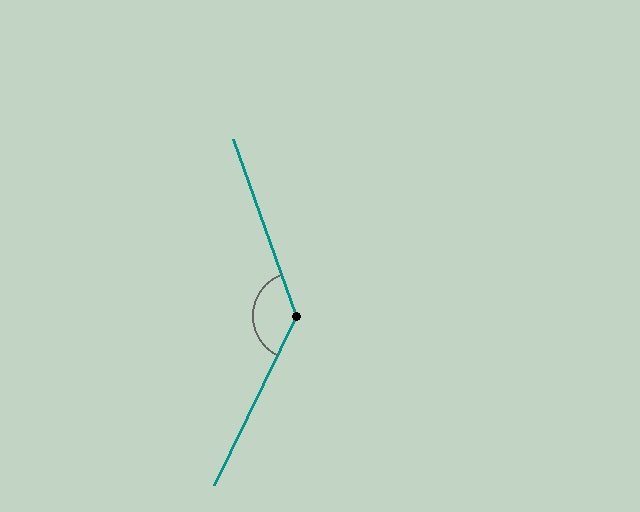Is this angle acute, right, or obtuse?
It is obtuse.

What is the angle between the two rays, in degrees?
Approximately 134 degrees.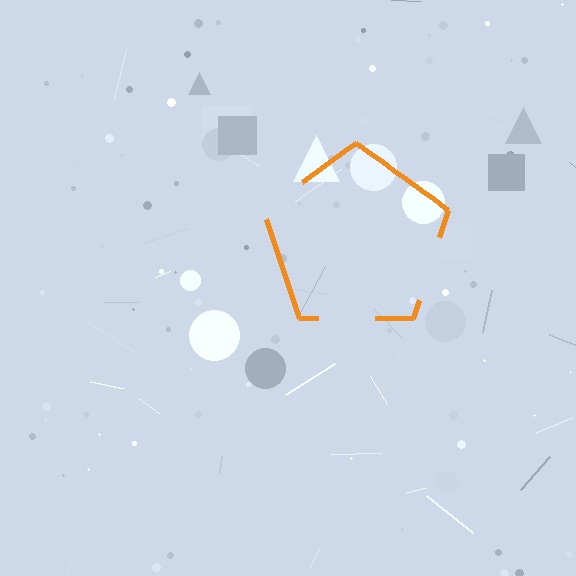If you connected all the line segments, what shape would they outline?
They would outline a pentagon.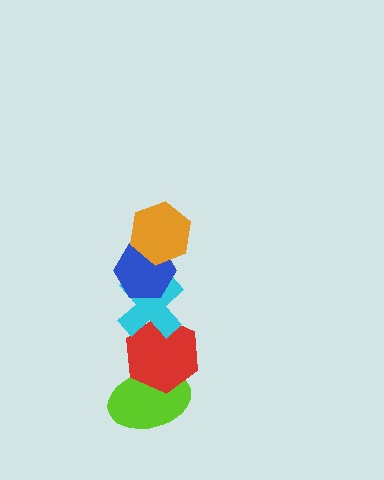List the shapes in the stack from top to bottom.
From top to bottom: the orange hexagon, the blue hexagon, the cyan cross, the red hexagon, the lime ellipse.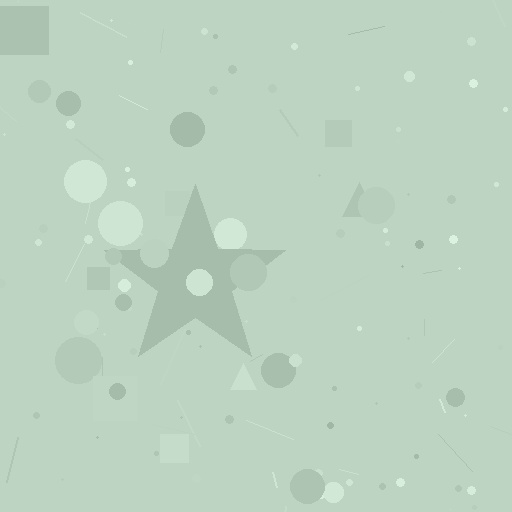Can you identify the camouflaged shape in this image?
The camouflaged shape is a star.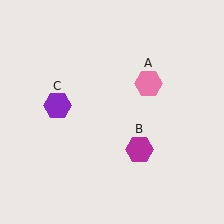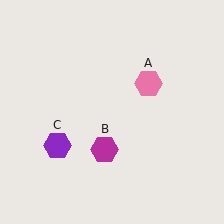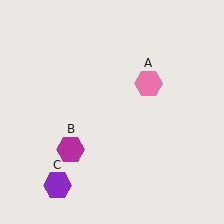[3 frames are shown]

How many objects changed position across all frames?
2 objects changed position: magenta hexagon (object B), purple hexagon (object C).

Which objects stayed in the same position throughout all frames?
Pink hexagon (object A) remained stationary.